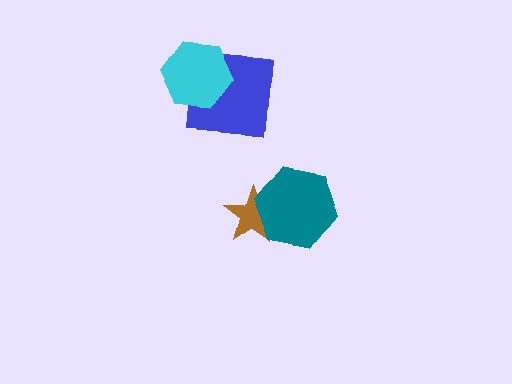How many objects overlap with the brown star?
1 object overlaps with the brown star.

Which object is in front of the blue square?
The cyan hexagon is in front of the blue square.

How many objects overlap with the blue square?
1 object overlaps with the blue square.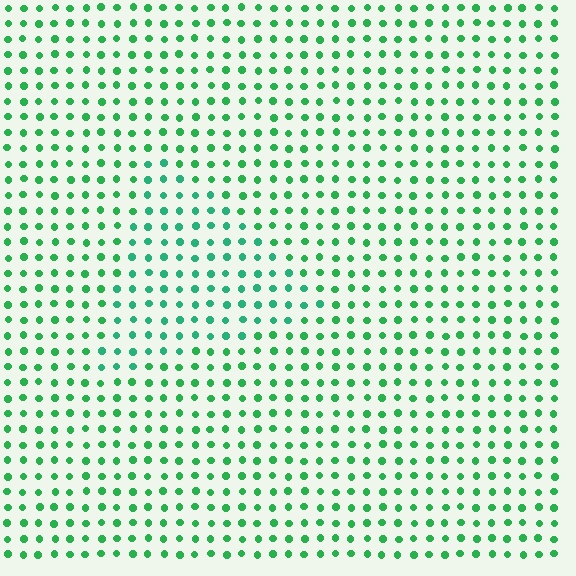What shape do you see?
I see a triangle.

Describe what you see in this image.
The image is filled with small green elements in a uniform arrangement. A triangle-shaped region is visible where the elements are tinted to a slightly different hue, forming a subtle color boundary.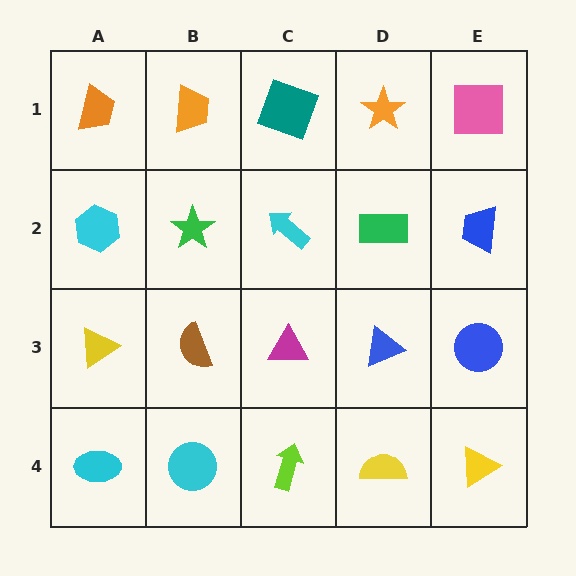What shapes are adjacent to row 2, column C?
A teal square (row 1, column C), a magenta triangle (row 3, column C), a green star (row 2, column B), a green rectangle (row 2, column D).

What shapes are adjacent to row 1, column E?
A blue trapezoid (row 2, column E), an orange star (row 1, column D).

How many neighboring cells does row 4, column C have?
3.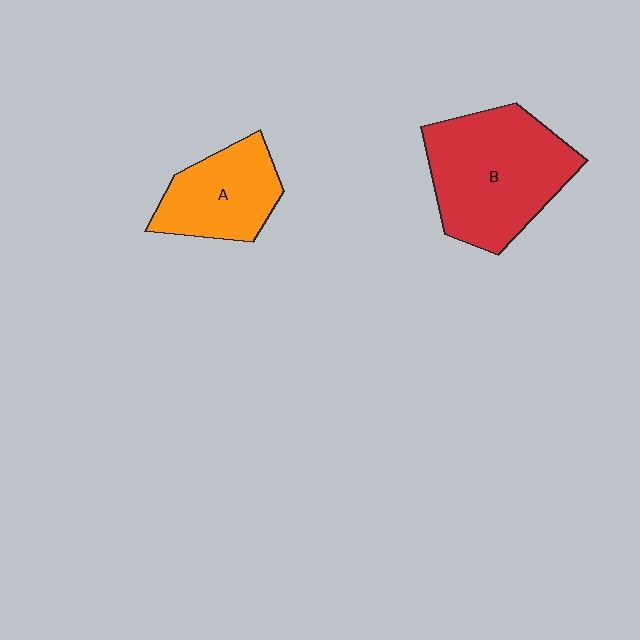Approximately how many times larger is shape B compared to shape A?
Approximately 1.7 times.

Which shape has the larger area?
Shape B (red).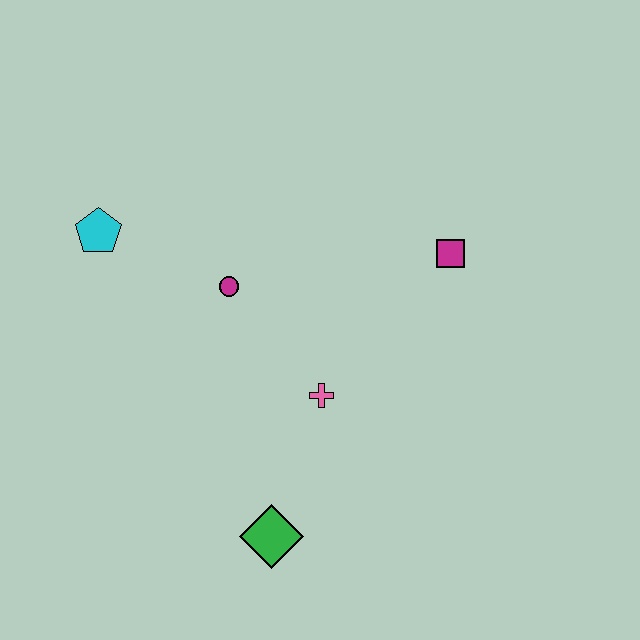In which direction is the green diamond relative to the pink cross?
The green diamond is below the pink cross.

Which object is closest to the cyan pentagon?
The magenta circle is closest to the cyan pentagon.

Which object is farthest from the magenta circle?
The green diamond is farthest from the magenta circle.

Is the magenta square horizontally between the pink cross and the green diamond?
No